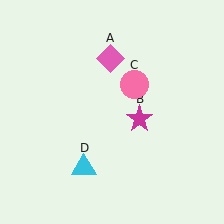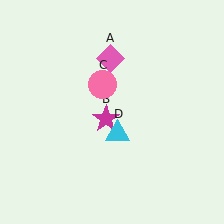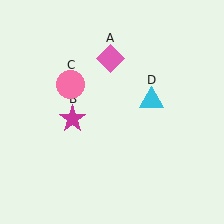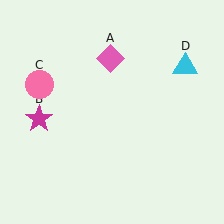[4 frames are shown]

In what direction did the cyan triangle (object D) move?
The cyan triangle (object D) moved up and to the right.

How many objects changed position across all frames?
3 objects changed position: magenta star (object B), pink circle (object C), cyan triangle (object D).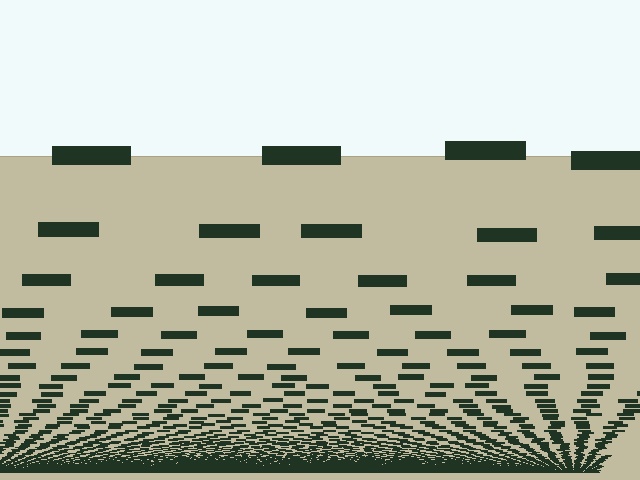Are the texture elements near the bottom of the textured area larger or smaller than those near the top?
Smaller. The gradient is inverted — elements near the bottom are smaller and denser.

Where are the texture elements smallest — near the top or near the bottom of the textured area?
Near the bottom.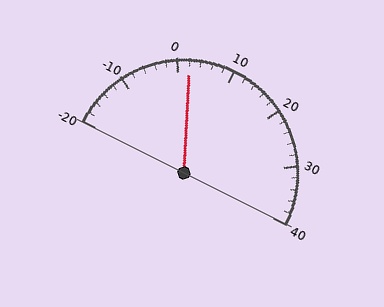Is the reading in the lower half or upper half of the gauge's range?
The reading is in the lower half of the range (-20 to 40).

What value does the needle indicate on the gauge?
The needle indicates approximately 2.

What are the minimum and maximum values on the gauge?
The gauge ranges from -20 to 40.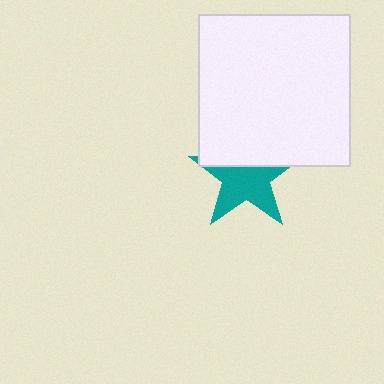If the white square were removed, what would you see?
You would see the complete teal star.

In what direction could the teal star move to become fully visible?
The teal star could move down. That would shift it out from behind the white square entirely.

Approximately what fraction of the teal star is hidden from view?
Roughly 40% of the teal star is hidden behind the white square.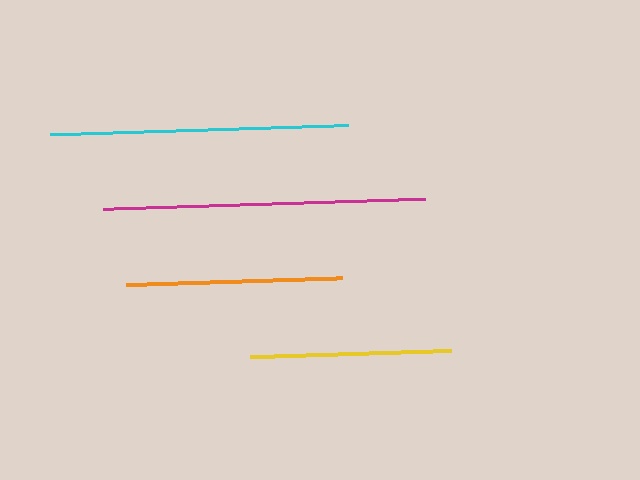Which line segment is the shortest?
The yellow line is the shortest at approximately 201 pixels.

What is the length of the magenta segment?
The magenta segment is approximately 322 pixels long.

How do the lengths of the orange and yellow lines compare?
The orange and yellow lines are approximately the same length.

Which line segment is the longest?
The magenta line is the longest at approximately 322 pixels.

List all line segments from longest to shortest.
From longest to shortest: magenta, cyan, orange, yellow.